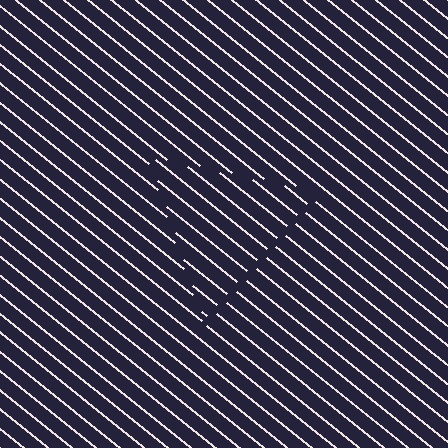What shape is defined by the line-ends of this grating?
An illusory triangle. The interior of the shape contains the same grating, shifted by half a period — the contour is defined by the phase discontinuity where line-ends from the inner and outer gratings abut.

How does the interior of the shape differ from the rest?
The interior of the shape contains the same grating, shifted by half a period — the contour is defined by the phase discontinuity where line-ends from the inner and outer gratings abut.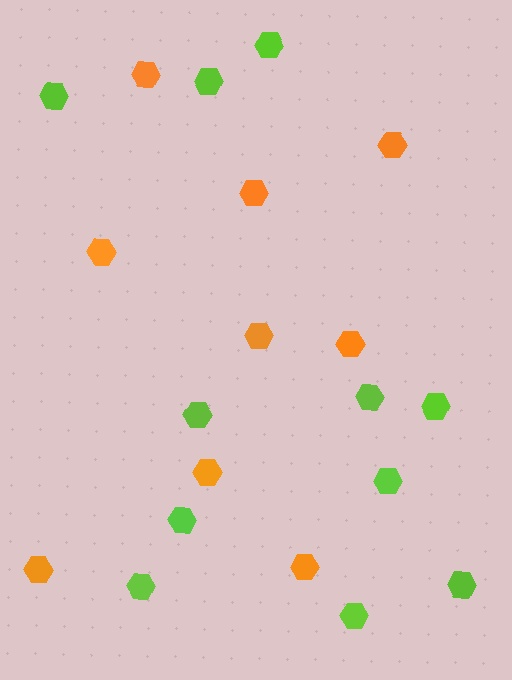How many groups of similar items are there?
There are 2 groups: one group of lime hexagons (11) and one group of orange hexagons (9).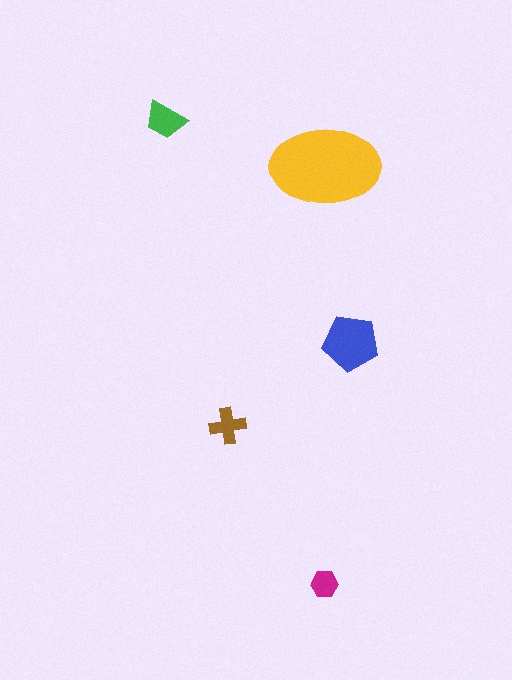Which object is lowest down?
The magenta hexagon is bottommost.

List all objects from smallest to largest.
The magenta hexagon, the brown cross, the green trapezoid, the blue pentagon, the yellow ellipse.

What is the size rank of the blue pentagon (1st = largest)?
2nd.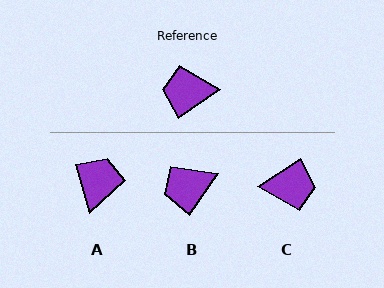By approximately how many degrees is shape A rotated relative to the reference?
Approximately 108 degrees clockwise.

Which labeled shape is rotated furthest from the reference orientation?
C, about 180 degrees away.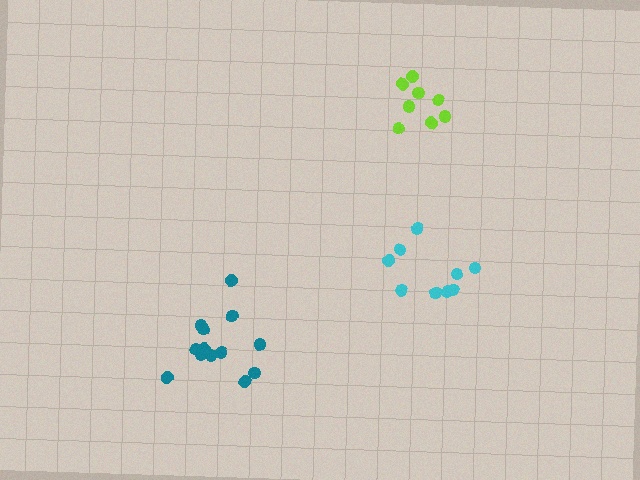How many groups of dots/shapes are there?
There are 3 groups.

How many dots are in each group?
Group 1: 13 dots, Group 2: 9 dots, Group 3: 8 dots (30 total).